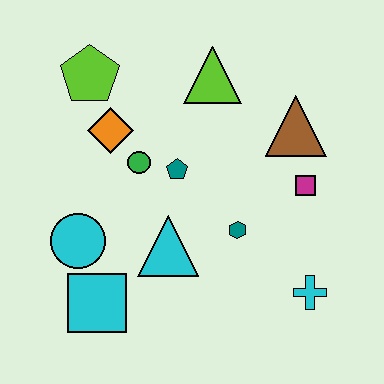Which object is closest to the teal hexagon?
The cyan triangle is closest to the teal hexagon.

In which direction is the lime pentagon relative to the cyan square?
The lime pentagon is above the cyan square.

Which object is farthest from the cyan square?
The brown triangle is farthest from the cyan square.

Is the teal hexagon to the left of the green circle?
No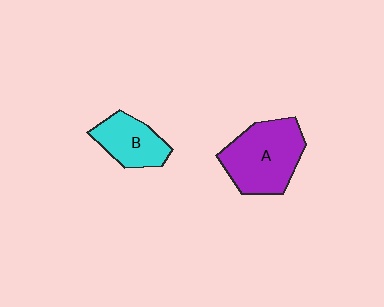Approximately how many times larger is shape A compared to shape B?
Approximately 1.7 times.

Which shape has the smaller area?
Shape B (cyan).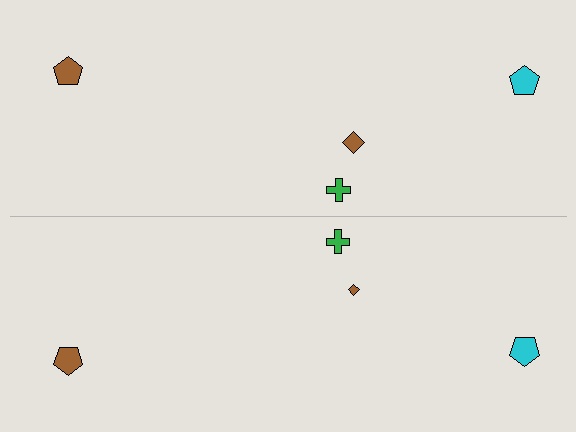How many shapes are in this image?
There are 8 shapes in this image.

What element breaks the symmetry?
The brown diamond on the bottom side has a different size than its mirror counterpart.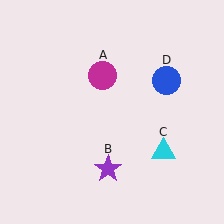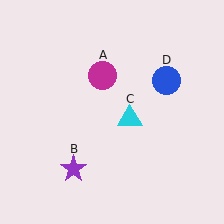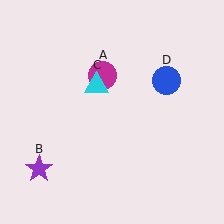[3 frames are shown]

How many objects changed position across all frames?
2 objects changed position: purple star (object B), cyan triangle (object C).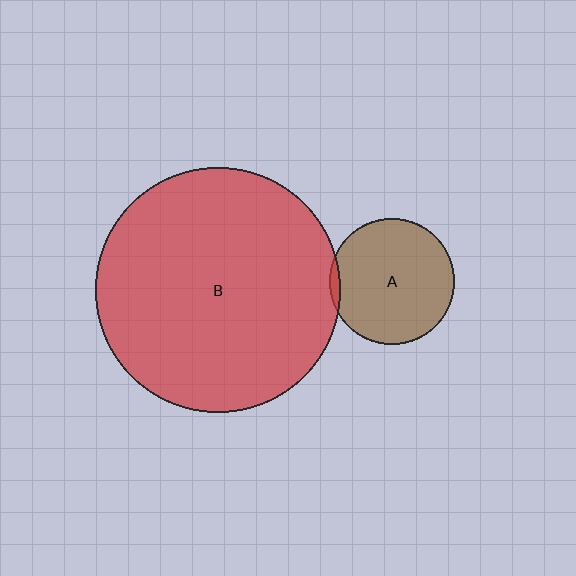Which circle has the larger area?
Circle B (red).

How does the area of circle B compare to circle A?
Approximately 3.8 times.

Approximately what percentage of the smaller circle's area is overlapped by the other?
Approximately 5%.